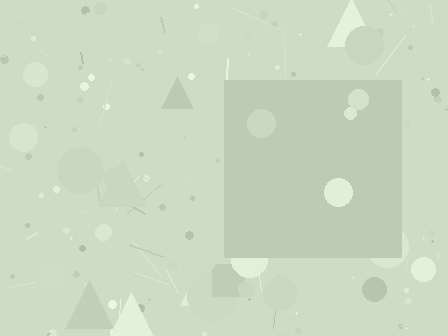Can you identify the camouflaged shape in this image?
The camouflaged shape is a square.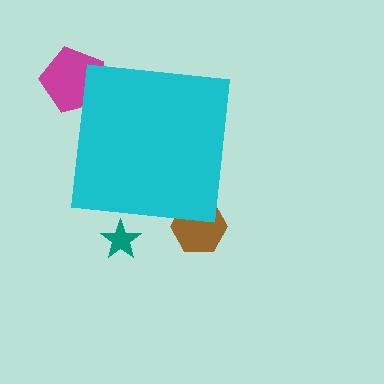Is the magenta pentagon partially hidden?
Yes, the magenta pentagon is partially hidden behind the cyan square.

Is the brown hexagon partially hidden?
Yes, the brown hexagon is partially hidden behind the cyan square.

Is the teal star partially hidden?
Yes, the teal star is partially hidden behind the cyan square.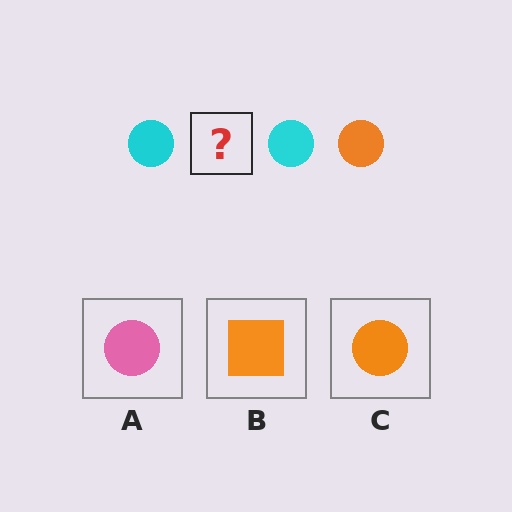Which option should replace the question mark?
Option C.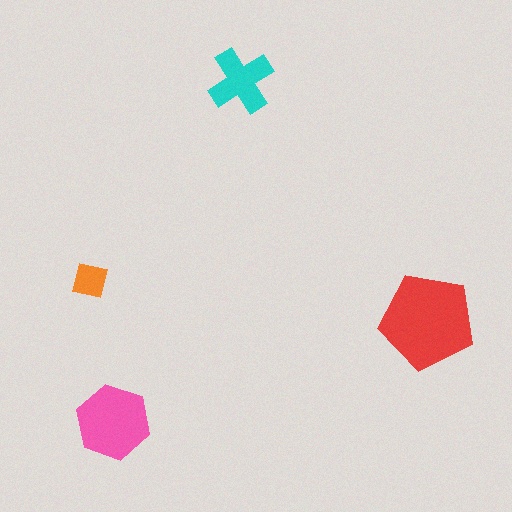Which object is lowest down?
The pink hexagon is bottommost.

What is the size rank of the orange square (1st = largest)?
4th.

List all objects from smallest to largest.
The orange square, the cyan cross, the pink hexagon, the red pentagon.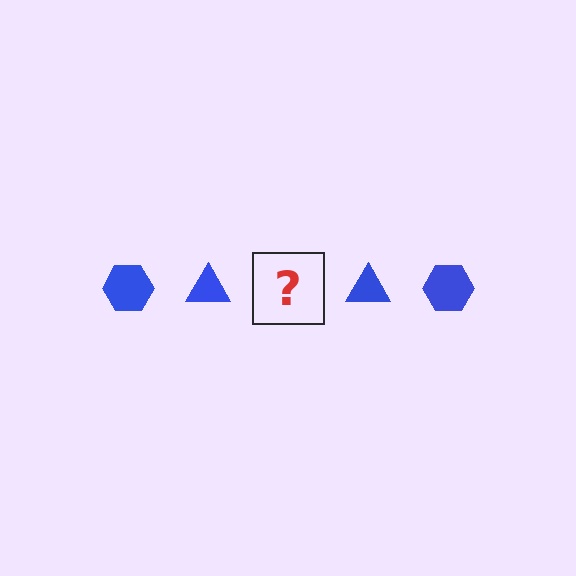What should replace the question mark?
The question mark should be replaced with a blue hexagon.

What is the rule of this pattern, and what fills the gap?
The rule is that the pattern cycles through hexagon, triangle shapes in blue. The gap should be filled with a blue hexagon.